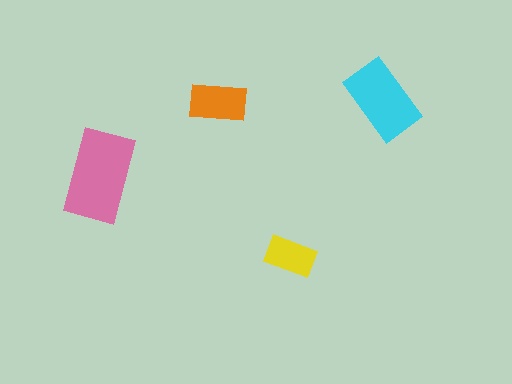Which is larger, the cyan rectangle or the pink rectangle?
The pink one.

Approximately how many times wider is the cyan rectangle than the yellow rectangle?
About 1.5 times wider.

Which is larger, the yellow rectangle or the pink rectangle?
The pink one.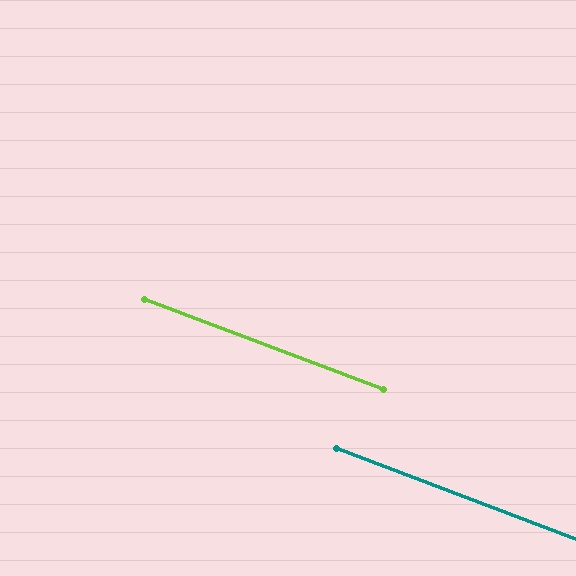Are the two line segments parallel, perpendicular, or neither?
Parallel — their directions differ by only 0.1°.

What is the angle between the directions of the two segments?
Approximately 0 degrees.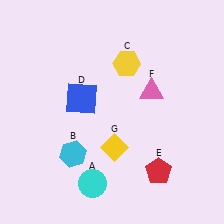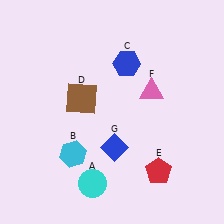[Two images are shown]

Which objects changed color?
C changed from yellow to blue. D changed from blue to brown. G changed from yellow to blue.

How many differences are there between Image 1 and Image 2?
There are 3 differences between the two images.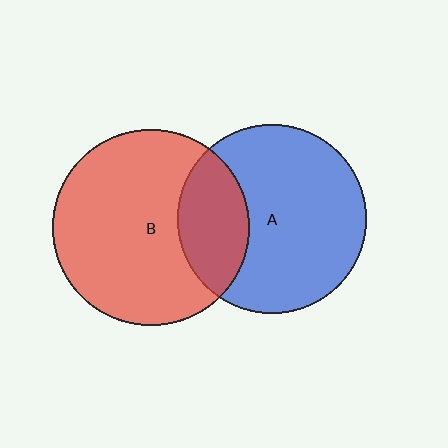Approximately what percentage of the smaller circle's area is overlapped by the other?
Approximately 25%.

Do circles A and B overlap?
Yes.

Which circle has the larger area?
Circle B (red).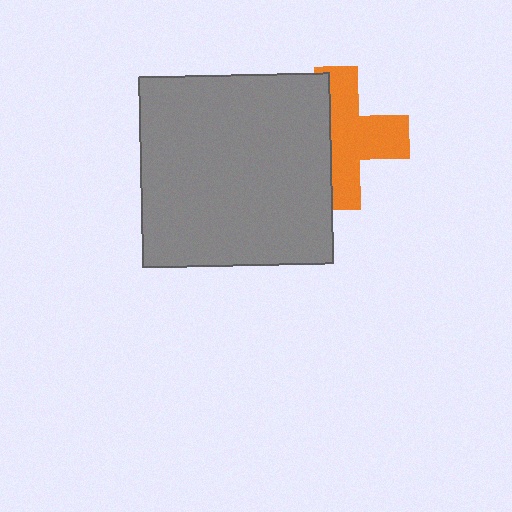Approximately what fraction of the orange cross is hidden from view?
Roughly 41% of the orange cross is hidden behind the gray square.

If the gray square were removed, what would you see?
You would see the complete orange cross.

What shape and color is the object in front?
The object in front is a gray square.